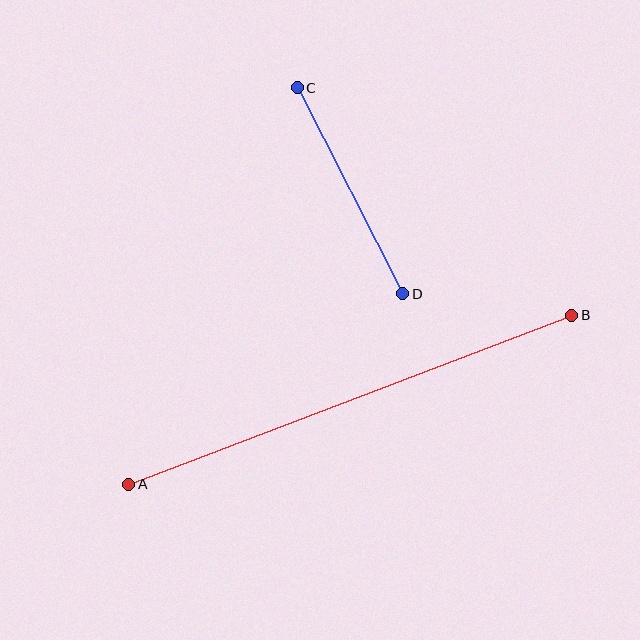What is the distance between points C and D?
The distance is approximately 231 pixels.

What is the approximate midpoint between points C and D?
The midpoint is at approximately (350, 191) pixels.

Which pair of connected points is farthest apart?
Points A and B are farthest apart.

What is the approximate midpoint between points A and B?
The midpoint is at approximately (350, 400) pixels.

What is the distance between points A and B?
The distance is approximately 474 pixels.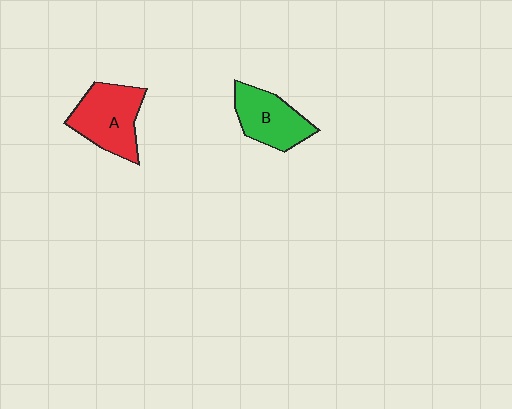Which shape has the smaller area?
Shape B (green).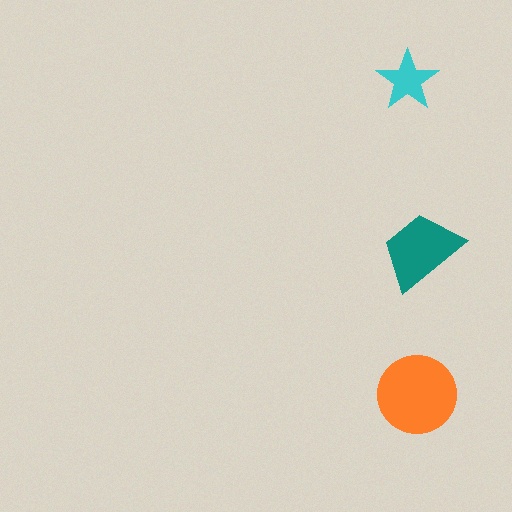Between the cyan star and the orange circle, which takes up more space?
The orange circle.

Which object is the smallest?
The cyan star.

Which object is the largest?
The orange circle.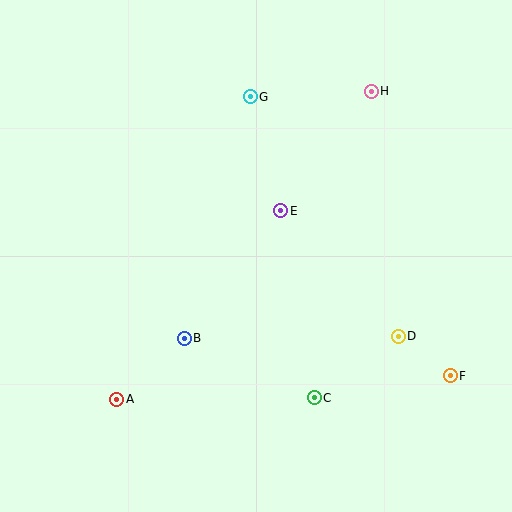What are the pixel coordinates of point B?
Point B is at (184, 338).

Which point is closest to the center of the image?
Point E at (281, 211) is closest to the center.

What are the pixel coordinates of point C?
Point C is at (314, 398).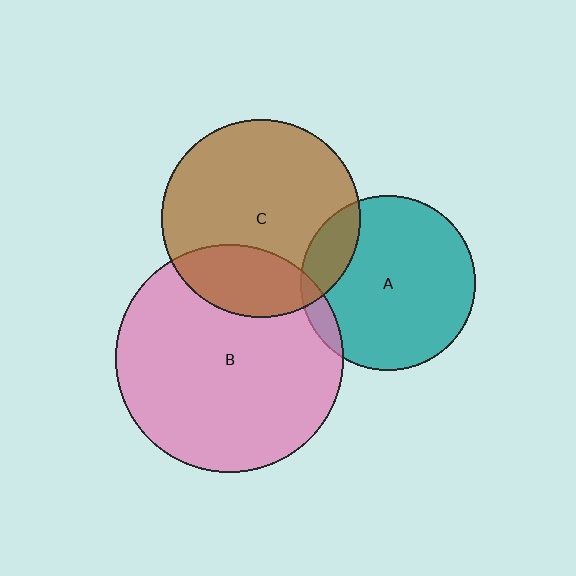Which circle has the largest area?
Circle B (pink).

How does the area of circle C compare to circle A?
Approximately 1.3 times.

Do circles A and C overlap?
Yes.